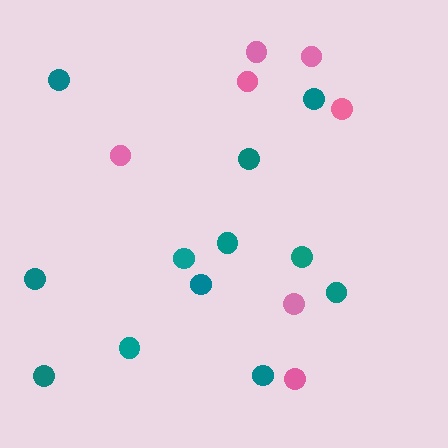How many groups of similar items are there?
There are 2 groups: one group of teal circles (12) and one group of pink circles (7).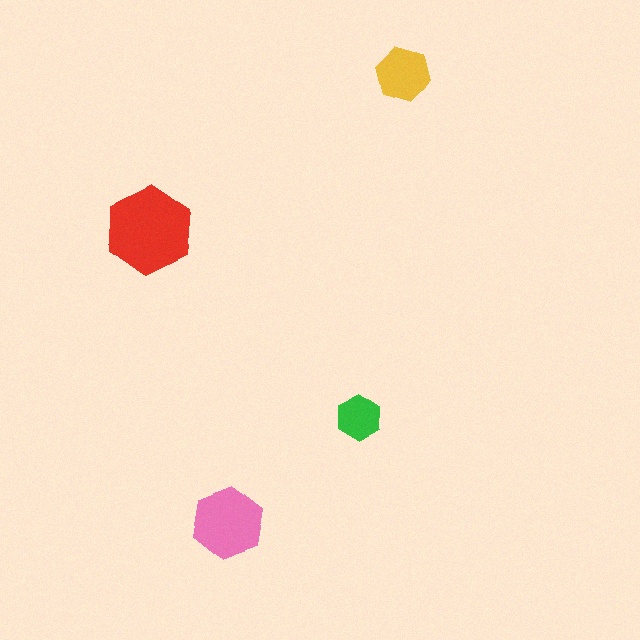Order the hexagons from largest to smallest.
the red one, the pink one, the yellow one, the green one.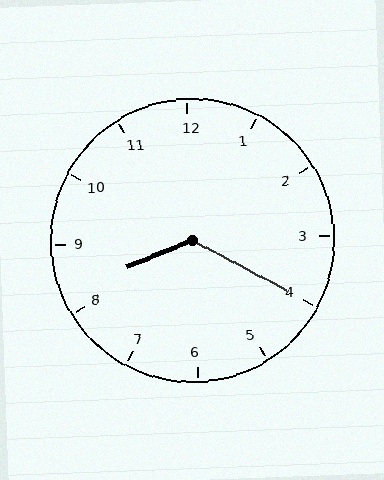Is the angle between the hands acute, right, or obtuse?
It is obtuse.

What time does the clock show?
8:20.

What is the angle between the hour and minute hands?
Approximately 130 degrees.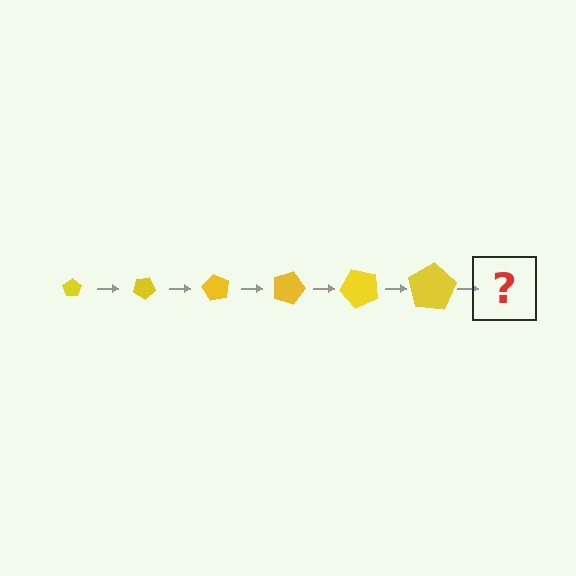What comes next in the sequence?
The next element should be a pentagon, larger than the previous one and rotated 180 degrees from the start.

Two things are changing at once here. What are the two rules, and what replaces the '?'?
The two rules are that the pentagon grows larger each step and it rotates 30 degrees each step. The '?' should be a pentagon, larger than the previous one and rotated 180 degrees from the start.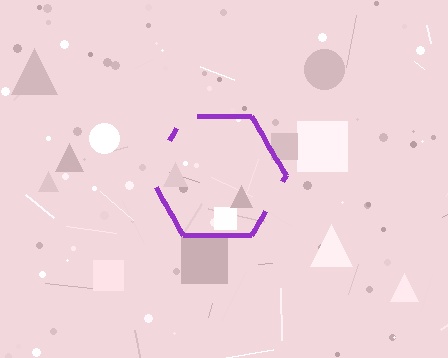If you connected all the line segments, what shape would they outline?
They would outline a hexagon.